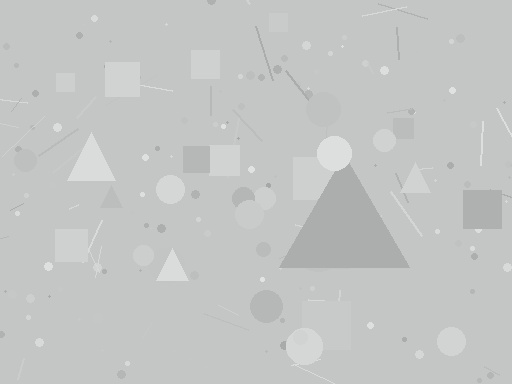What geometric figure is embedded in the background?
A triangle is embedded in the background.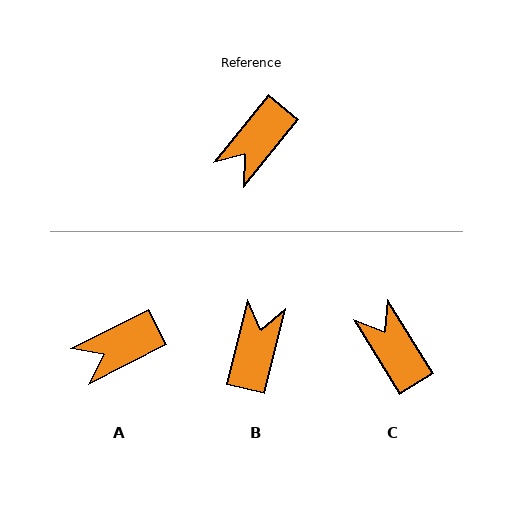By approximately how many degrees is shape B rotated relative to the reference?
Approximately 155 degrees clockwise.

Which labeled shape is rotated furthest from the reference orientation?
B, about 155 degrees away.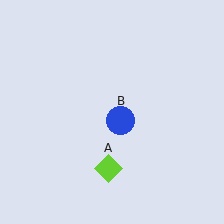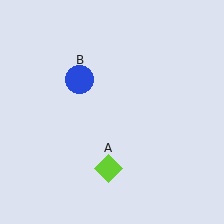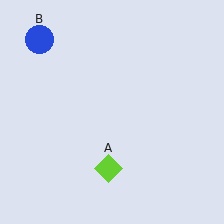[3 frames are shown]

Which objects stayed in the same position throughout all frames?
Lime diamond (object A) remained stationary.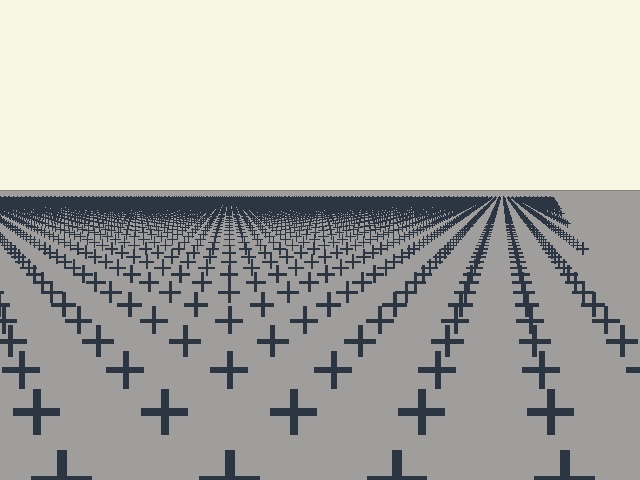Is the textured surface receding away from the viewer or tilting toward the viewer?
The surface is receding away from the viewer. Texture elements get smaller and denser toward the top.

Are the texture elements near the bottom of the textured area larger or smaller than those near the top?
Larger. Near the bottom, elements are closer to the viewer and appear at a bigger on-screen size.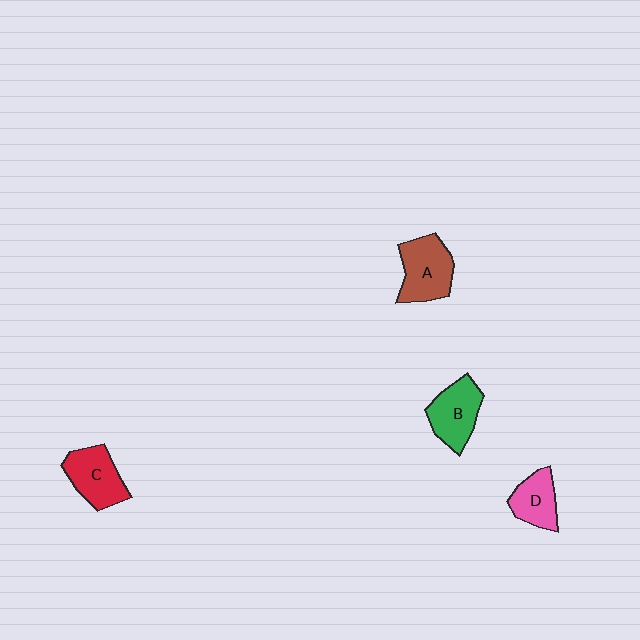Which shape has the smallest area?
Shape D (pink).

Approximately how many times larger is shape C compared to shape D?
Approximately 1.3 times.